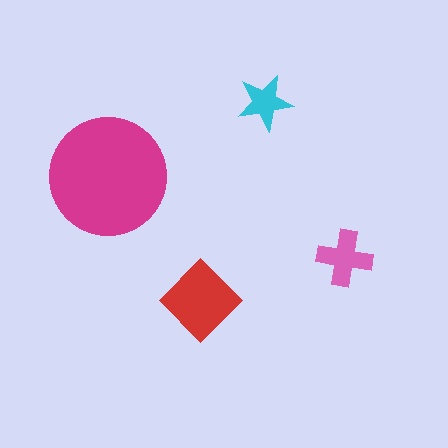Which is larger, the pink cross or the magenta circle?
The magenta circle.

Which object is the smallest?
The cyan star.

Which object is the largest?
The magenta circle.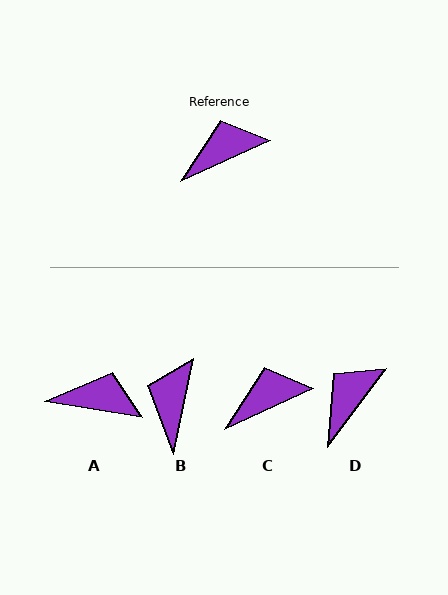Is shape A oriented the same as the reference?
No, it is off by about 34 degrees.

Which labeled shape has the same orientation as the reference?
C.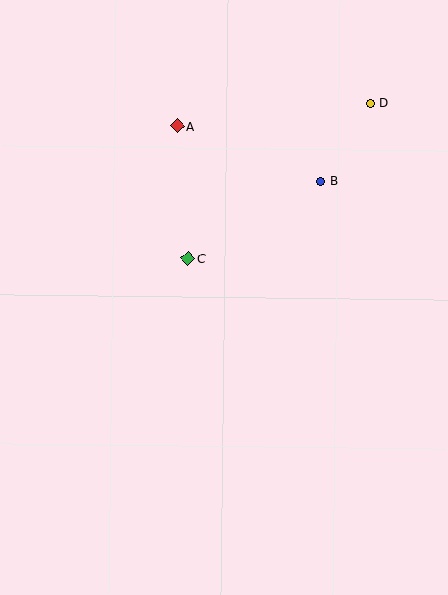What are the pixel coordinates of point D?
Point D is at (371, 103).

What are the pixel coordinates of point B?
Point B is at (321, 181).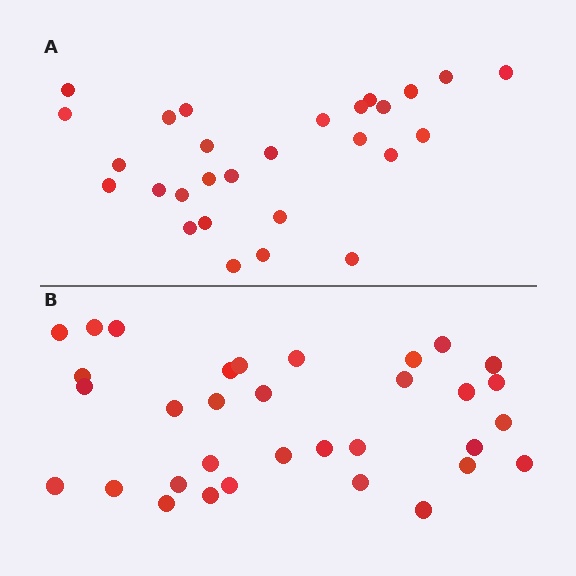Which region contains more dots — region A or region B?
Region B (the bottom region) has more dots.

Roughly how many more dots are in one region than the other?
Region B has about 5 more dots than region A.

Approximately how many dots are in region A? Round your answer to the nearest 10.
About 30 dots. (The exact count is 28, which rounds to 30.)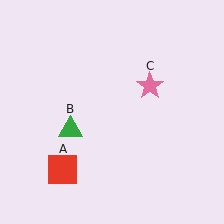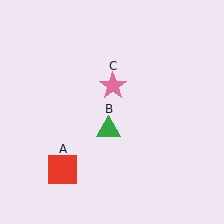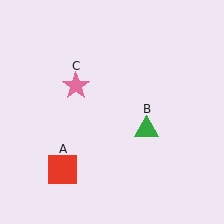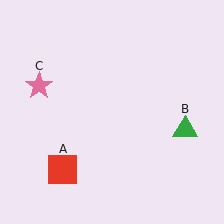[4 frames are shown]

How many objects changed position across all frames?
2 objects changed position: green triangle (object B), pink star (object C).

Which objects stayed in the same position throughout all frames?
Red square (object A) remained stationary.